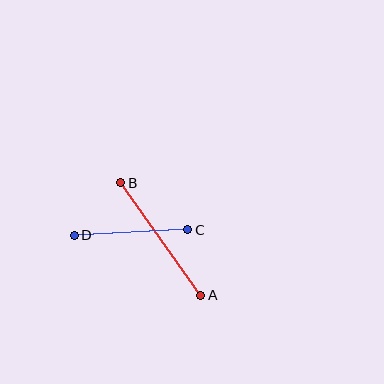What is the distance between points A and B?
The distance is approximately 138 pixels.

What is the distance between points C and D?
The distance is approximately 114 pixels.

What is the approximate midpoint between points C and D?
The midpoint is at approximately (131, 233) pixels.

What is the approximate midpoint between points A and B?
The midpoint is at approximately (161, 239) pixels.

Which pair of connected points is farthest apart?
Points A and B are farthest apart.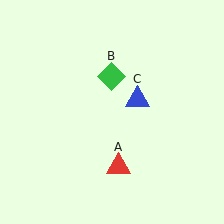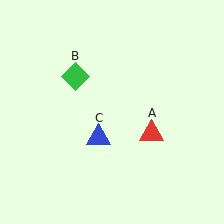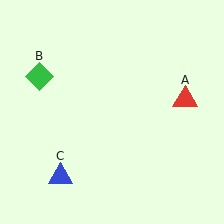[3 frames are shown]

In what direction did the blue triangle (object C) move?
The blue triangle (object C) moved down and to the left.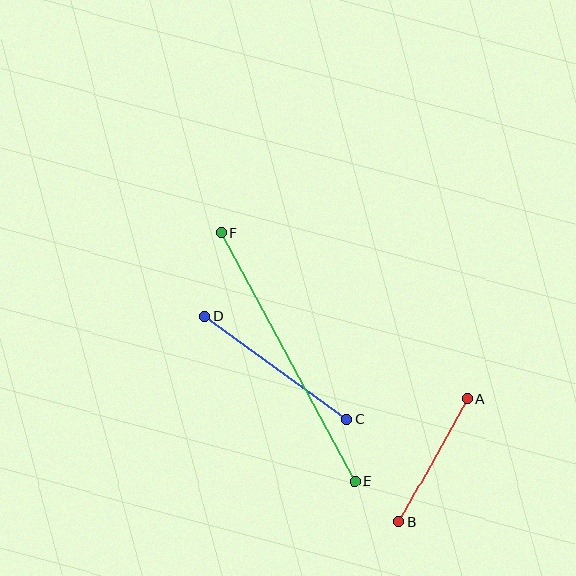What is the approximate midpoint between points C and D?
The midpoint is at approximately (276, 368) pixels.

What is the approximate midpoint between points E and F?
The midpoint is at approximately (288, 357) pixels.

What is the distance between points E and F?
The distance is approximately 282 pixels.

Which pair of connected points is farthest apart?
Points E and F are farthest apart.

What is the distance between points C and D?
The distance is approximately 176 pixels.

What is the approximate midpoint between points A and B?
The midpoint is at approximately (433, 460) pixels.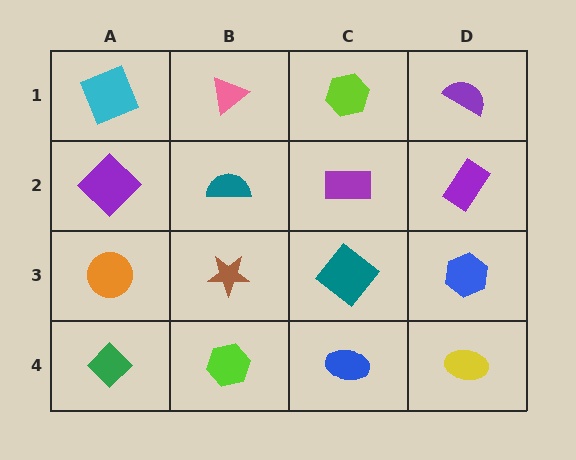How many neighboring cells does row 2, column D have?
3.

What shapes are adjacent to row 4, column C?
A teal diamond (row 3, column C), a lime hexagon (row 4, column B), a yellow ellipse (row 4, column D).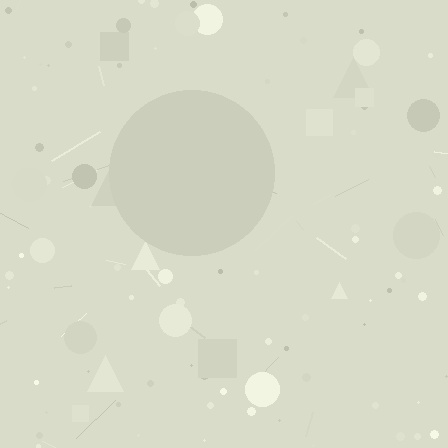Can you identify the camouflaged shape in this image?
The camouflaged shape is a circle.